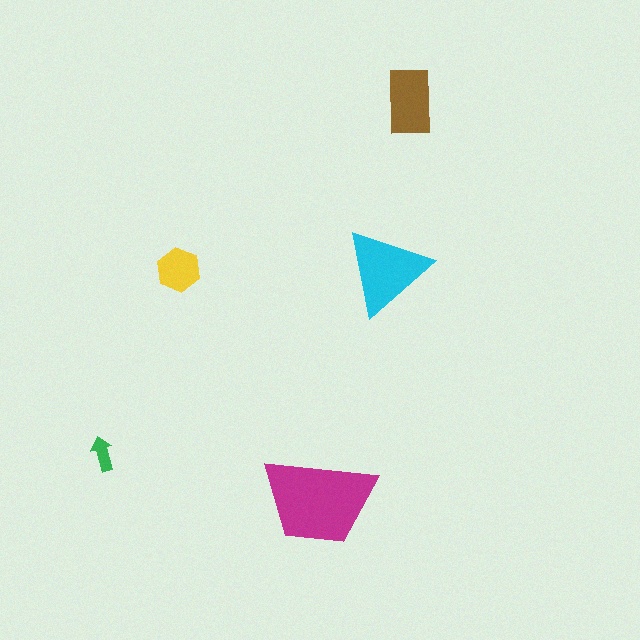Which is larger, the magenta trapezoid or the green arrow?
The magenta trapezoid.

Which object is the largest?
The magenta trapezoid.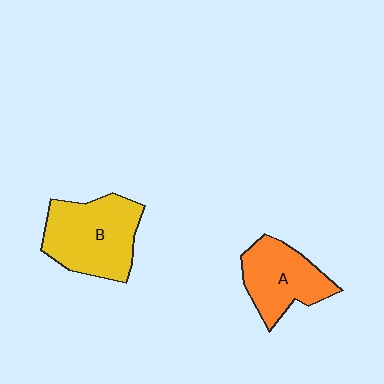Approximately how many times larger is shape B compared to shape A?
Approximately 1.3 times.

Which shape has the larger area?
Shape B (yellow).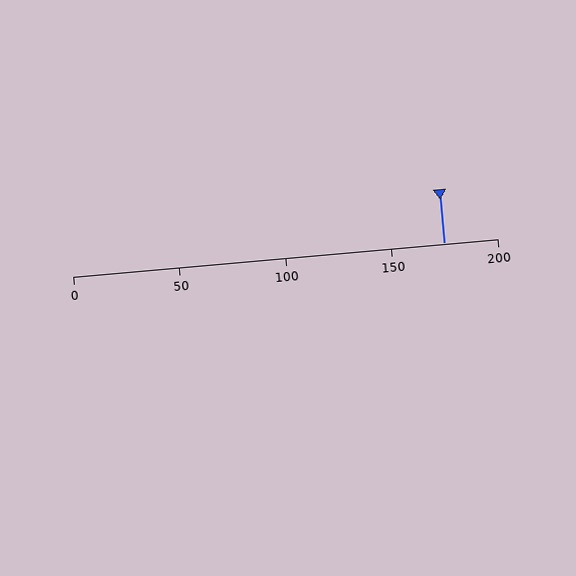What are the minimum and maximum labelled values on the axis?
The axis runs from 0 to 200.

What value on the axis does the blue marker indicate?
The marker indicates approximately 175.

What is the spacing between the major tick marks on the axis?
The major ticks are spaced 50 apart.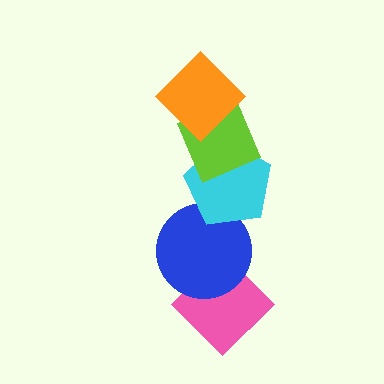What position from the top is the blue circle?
The blue circle is 4th from the top.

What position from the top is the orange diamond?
The orange diamond is 1st from the top.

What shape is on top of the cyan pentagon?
The lime diamond is on top of the cyan pentagon.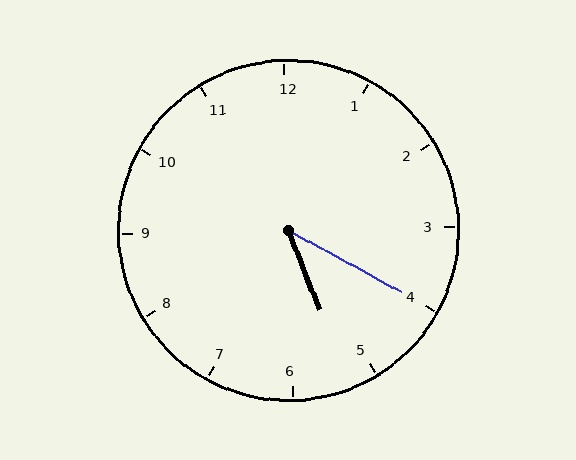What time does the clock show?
5:20.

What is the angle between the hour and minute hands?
Approximately 40 degrees.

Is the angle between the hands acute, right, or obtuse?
It is acute.